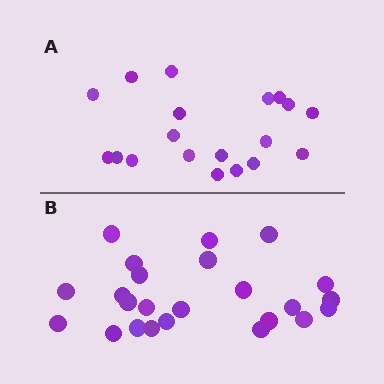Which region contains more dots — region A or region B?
Region B (the bottom region) has more dots.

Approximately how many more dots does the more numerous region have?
Region B has about 5 more dots than region A.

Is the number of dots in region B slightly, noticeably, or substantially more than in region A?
Region B has noticeably more, but not dramatically so. The ratio is roughly 1.3 to 1.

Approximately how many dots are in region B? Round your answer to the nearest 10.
About 20 dots. (The exact count is 24, which rounds to 20.)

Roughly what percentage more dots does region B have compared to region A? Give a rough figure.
About 25% more.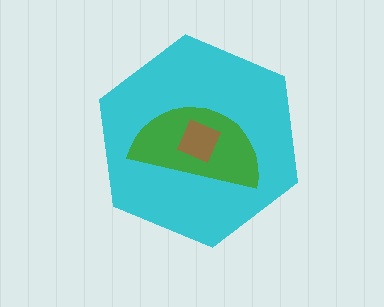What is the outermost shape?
The cyan hexagon.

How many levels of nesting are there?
3.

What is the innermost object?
The brown square.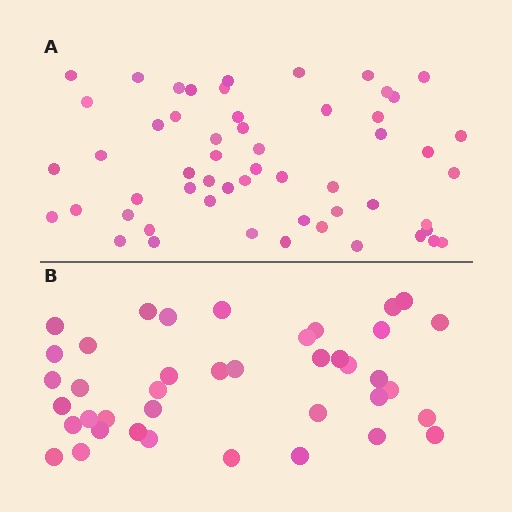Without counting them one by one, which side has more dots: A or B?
Region A (the top region) has more dots.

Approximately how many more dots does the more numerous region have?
Region A has approximately 15 more dots than region B.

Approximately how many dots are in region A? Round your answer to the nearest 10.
About 60 dots. (The exact count is 55, which rounds to 60.)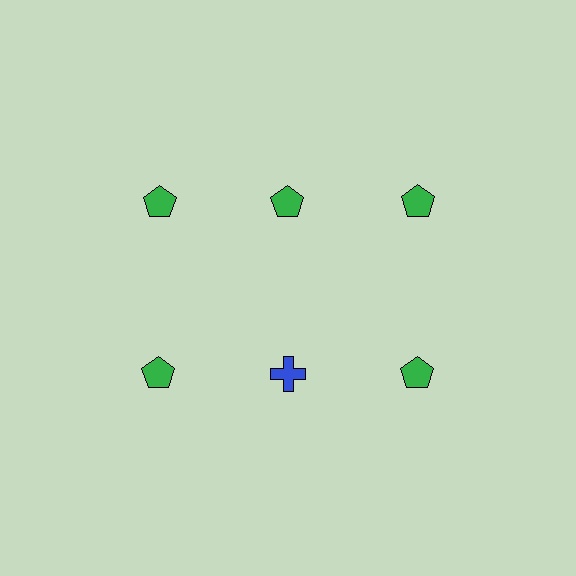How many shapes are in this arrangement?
There are 6 shapes arranged in a grid pattern.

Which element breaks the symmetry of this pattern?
The blue cross in the second row, second from left column breaks the symmetry. All other shapes are green pentagons.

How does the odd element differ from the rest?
It differs in both color (blue instead of green) and shape (cross instead of pentagon).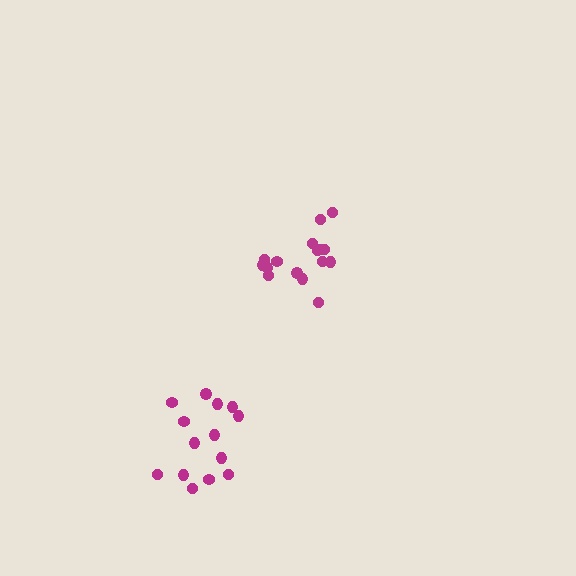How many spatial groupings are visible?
There are 2 spatial groupings.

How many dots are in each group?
Group 1: 14 dots, Group 2: 16 dots (30 total).